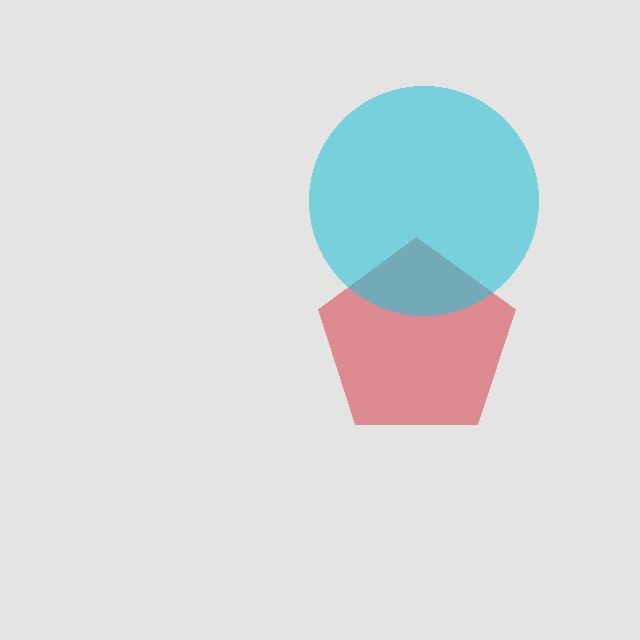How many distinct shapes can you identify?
There are 2 distinct shapes: a red pentagon, a cyan circle.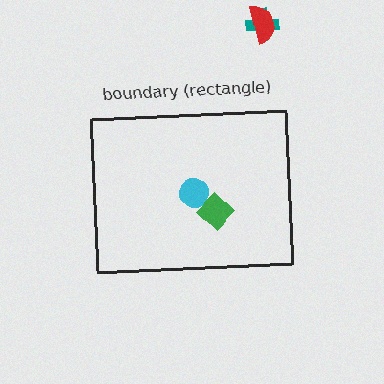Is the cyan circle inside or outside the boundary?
Inside.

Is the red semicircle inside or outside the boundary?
Outside.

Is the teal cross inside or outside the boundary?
Outside.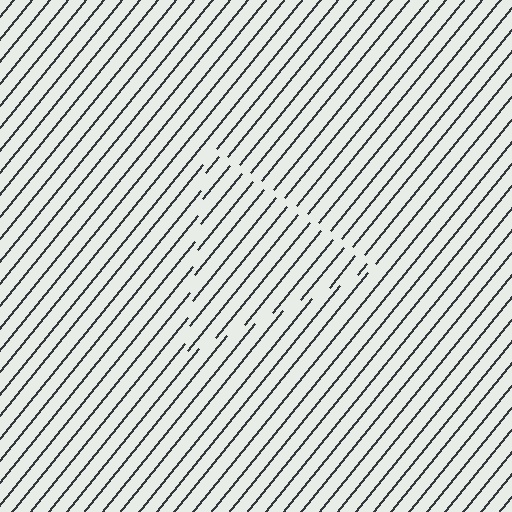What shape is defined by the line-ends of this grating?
An illusory triangle. The interior of the shape contains the same grating, shifted by half a period — the contour is defined by the phase discontinuity where line-ends from the inner and outer gratings abut.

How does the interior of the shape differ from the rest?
The interior of the shape contains the same grating, shifted by half a period — the contour is defined by the phase discontinuity where line-ends from the inner and outer gratings abut.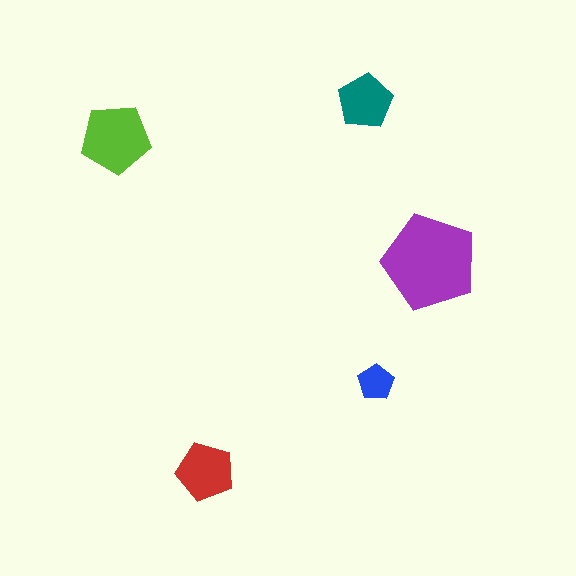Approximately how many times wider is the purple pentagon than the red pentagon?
About 1.5 times wider.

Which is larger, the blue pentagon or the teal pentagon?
The teal one.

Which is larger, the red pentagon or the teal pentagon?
The red one.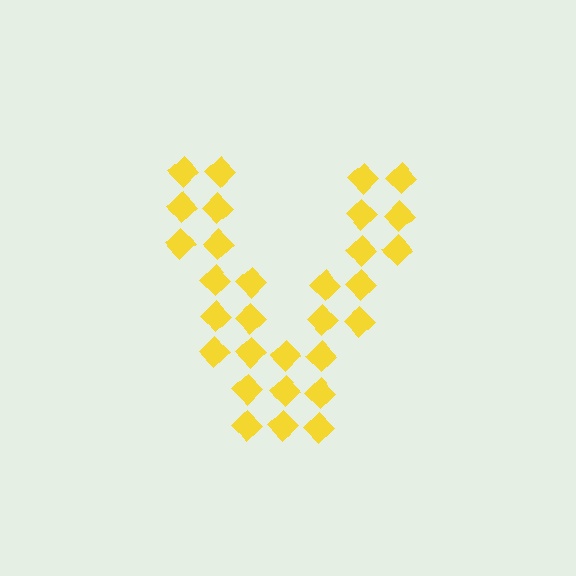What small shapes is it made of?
It is made of small diamonds.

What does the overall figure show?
The overall figure shows the letter V.